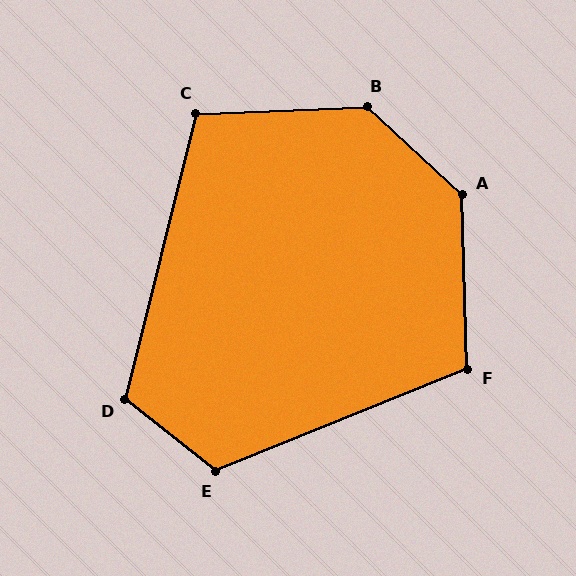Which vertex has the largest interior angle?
B, at approximately 135 degrees.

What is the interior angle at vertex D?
Approximately 115 degrees (obtuse).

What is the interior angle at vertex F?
Approximately 110 degrees (obtuse).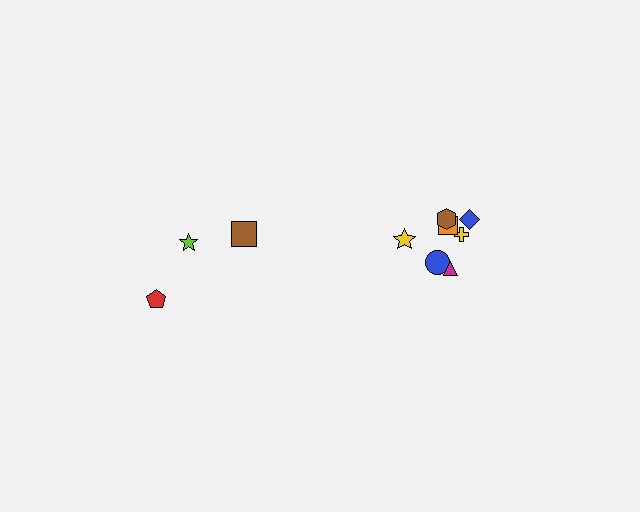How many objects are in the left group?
There are 3 objects.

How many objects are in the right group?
There are 8 objects.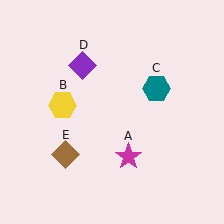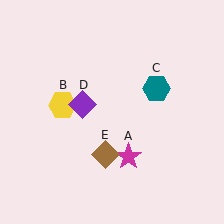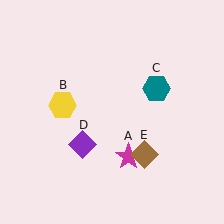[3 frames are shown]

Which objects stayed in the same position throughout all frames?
Magenta star (object A) and yellow hexagon (object B) and teal hexagon (object C) remained stationary.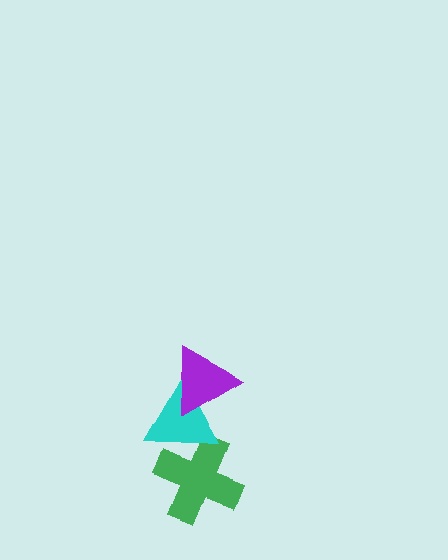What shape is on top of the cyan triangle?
The purple triangle is on top of the cyan triangle.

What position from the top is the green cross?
The green cross is 3rd from the top.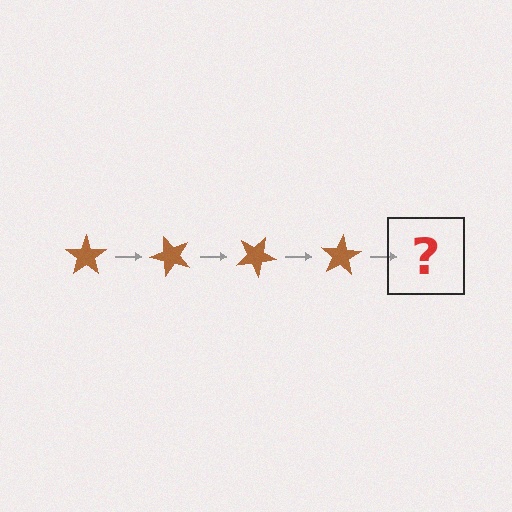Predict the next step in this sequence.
The next step is a brown star rotated 200 degrees.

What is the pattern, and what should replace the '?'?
The pattern is that the star rotates 50 degrees each step. The '?' should be a brown star rotated 200 degrees.